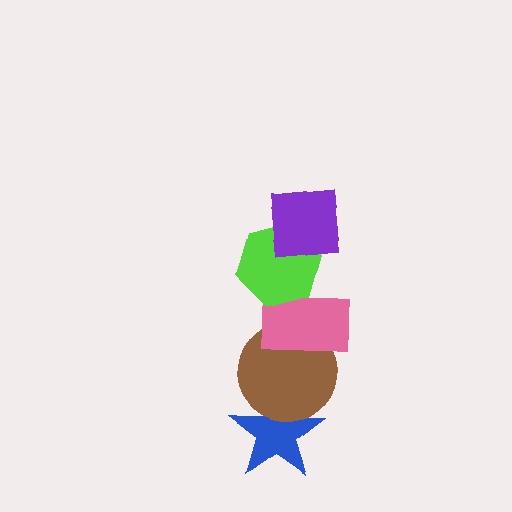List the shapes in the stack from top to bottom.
From top to bottom: the purple square, the lime hexagon, the pink rectangle, the brown circle, the blue star.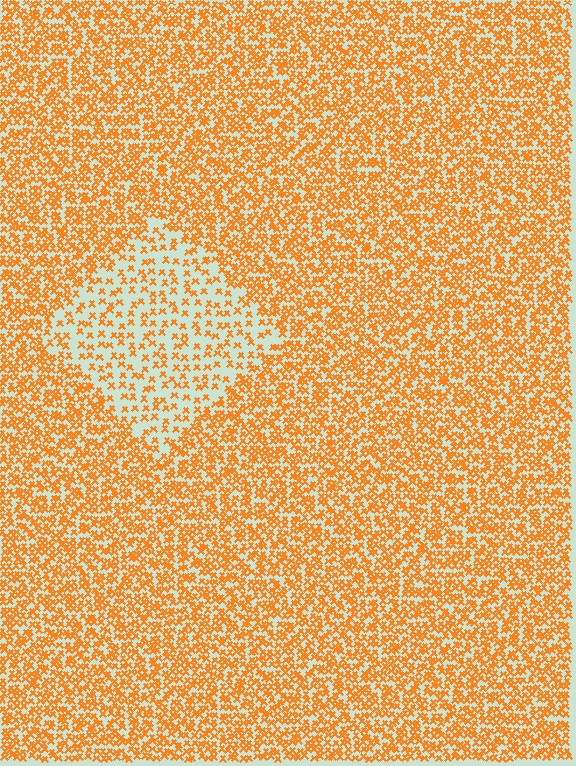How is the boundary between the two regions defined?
The boundary is defined by a change in element density (approximately 2.3x ratio). All elements are the same color, size, and shape.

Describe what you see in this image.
The image contains small orange elements arranged at two different densities. A diamond-shaped region is visible where the elements are less densely packed than the surrounding area.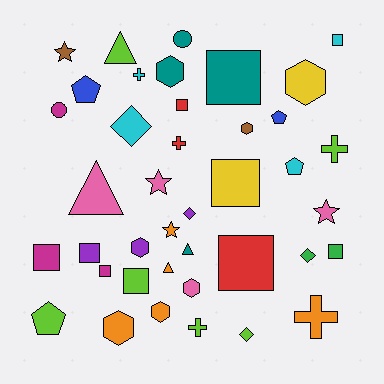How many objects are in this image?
There are 40 objects.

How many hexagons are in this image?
There are 7 hexagons.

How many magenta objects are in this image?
There are 3 magenta objects.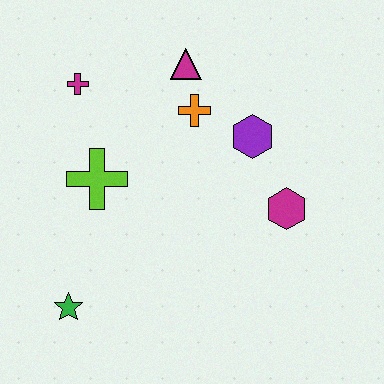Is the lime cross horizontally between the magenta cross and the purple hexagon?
Yes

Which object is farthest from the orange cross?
The green star is farthest from the orange cross.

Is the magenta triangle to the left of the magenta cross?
No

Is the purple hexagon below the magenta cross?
Yes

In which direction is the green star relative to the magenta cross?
The green star is below the magenta cross.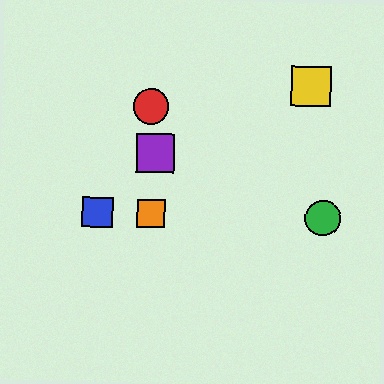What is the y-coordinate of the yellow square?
The yellow square is at y≈87.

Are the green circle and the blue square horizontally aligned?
Yes, both are at y≈218.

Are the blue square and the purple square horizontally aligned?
No, the blue square is at y≈212 and the purple square is at y≈153.